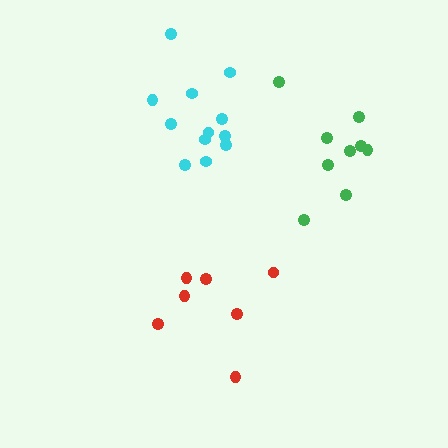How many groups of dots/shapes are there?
There are 3 groups.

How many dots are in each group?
Group 1: 12 dots, Group 2: 7 dots, Group 3: 9 dots (28 total).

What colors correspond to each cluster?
The clusters are colored: cyan, red, green.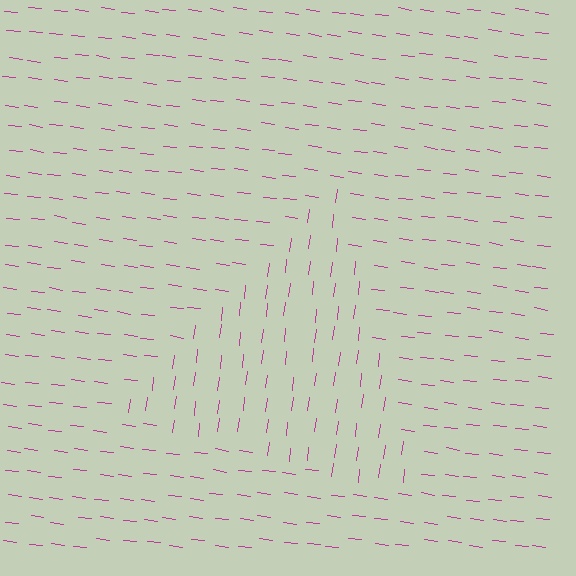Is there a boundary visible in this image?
Yes, there is a texture boundary formed by a change in line orientation.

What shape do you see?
I see a triangle.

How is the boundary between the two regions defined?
The boundary is defined purely by a change in line orientation (approximately 90 degrees difference). All lines are the same color and thickness.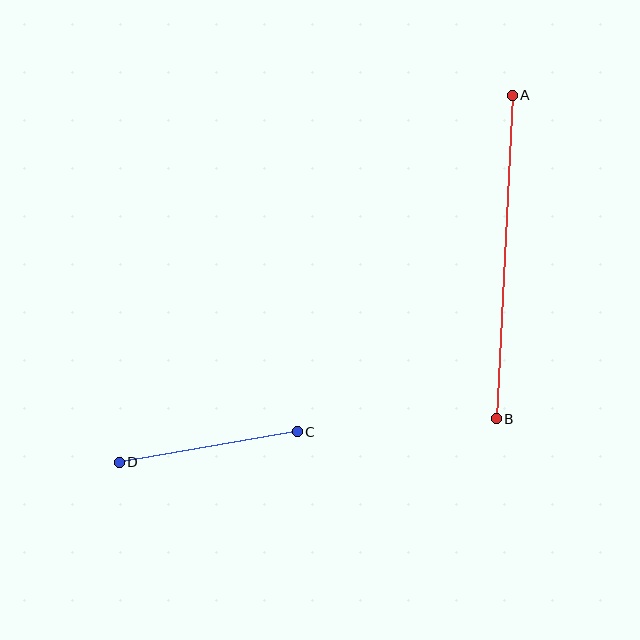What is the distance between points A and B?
The distance is approximately 324 pixels.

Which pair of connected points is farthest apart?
Points A and B are farthest apart.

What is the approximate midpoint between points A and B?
The midpoint is at approximately (504, 257) pixels.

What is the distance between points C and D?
The distance is approximately 181 pixels.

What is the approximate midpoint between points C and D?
The midpoint is at approximately (208, 447) pixels.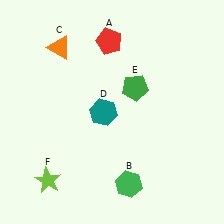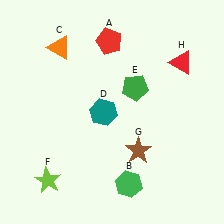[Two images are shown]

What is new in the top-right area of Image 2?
A red triangle (H) was added in the top-right area of Image 2.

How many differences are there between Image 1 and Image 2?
There are 2 differences between the two images.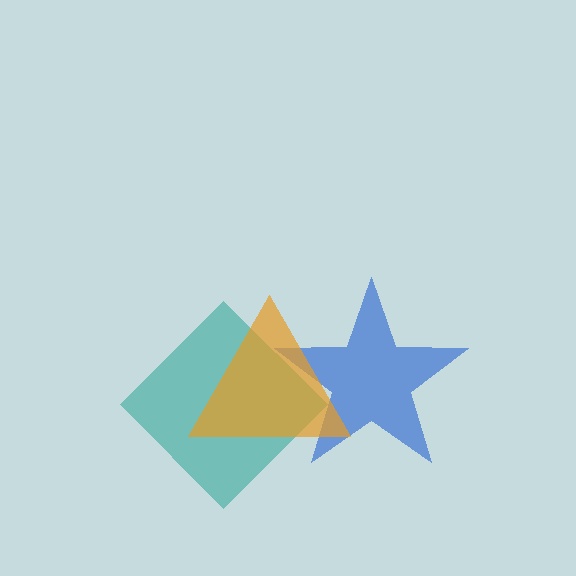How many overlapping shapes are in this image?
There are 3 overlapping shapes in the image.